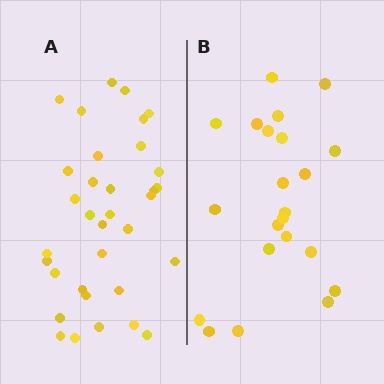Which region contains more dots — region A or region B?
Region A (the left region) has more dots.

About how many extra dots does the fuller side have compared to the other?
Region A has roughly 12 or so more dots than region B.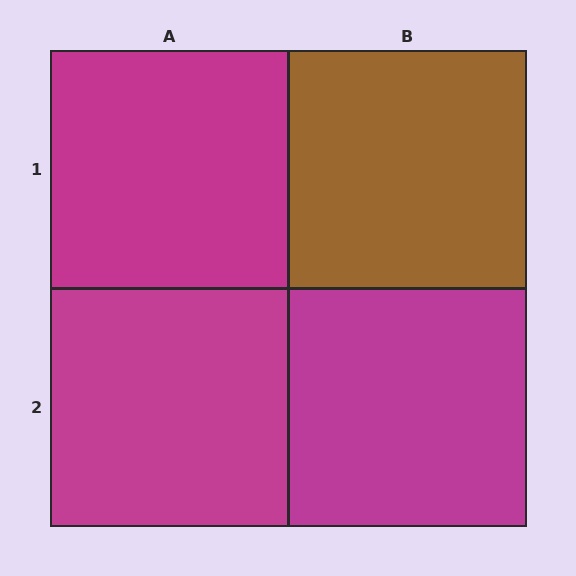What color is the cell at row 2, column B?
Magenta.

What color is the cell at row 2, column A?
Magenta.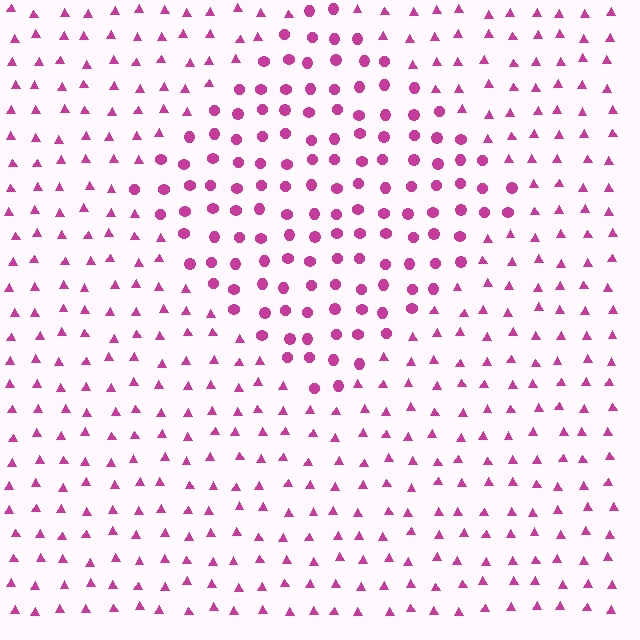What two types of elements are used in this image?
The image uses circles inside the diamond region and triangles outside it.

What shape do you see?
I see a diamond.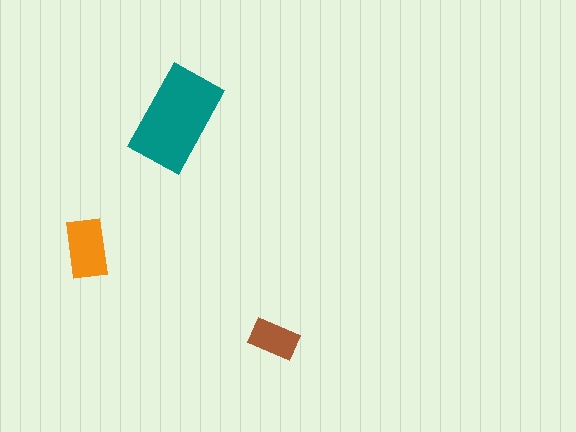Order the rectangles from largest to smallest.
the teal one, the orange one, the brown one.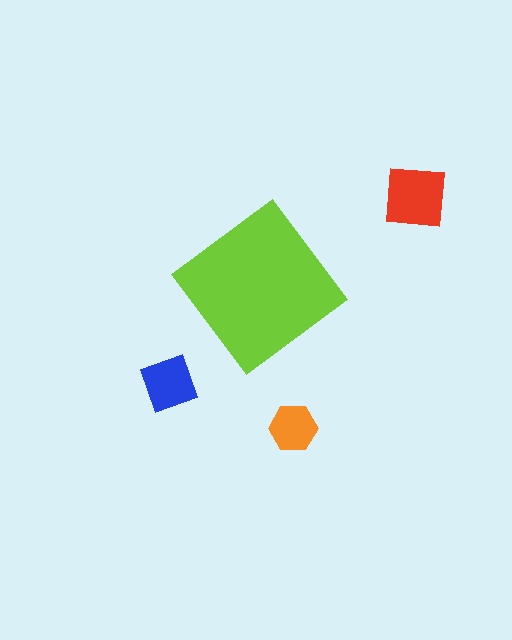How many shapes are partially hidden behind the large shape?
0 shapes are partially hidden.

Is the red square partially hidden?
No, the red square is fully visible.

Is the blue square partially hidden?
No, the blue square is fully visible.